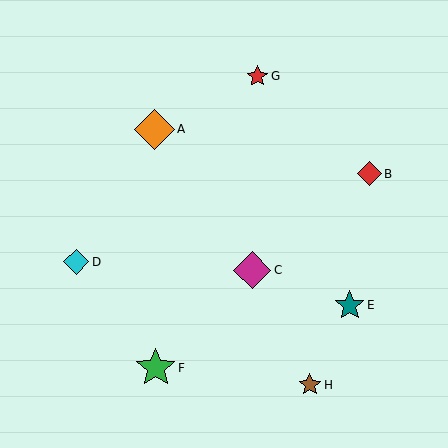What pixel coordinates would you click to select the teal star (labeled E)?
Click at (350, 305) to select the teal star E.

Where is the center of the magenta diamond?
The center of the magenta diamond is at (252, 270).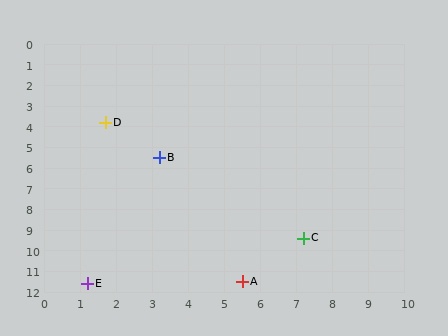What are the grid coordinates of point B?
Point B is at approximately (3.2, 5.5).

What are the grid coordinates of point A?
Point A is at approximately (5.5, 11.5).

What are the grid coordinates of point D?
Point D is at approximately (1.7, 3.8).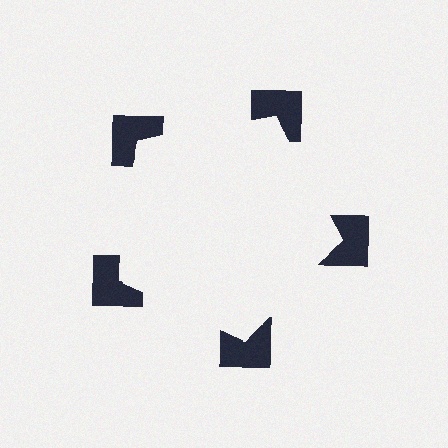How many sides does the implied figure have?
5 sides.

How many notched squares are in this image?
There are 5 — one at each vertex of the illusory pentagon.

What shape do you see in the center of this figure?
An illusory pentagon — its edges are inferred from the aligned wedge cuts in the notched squares, not physically drawn.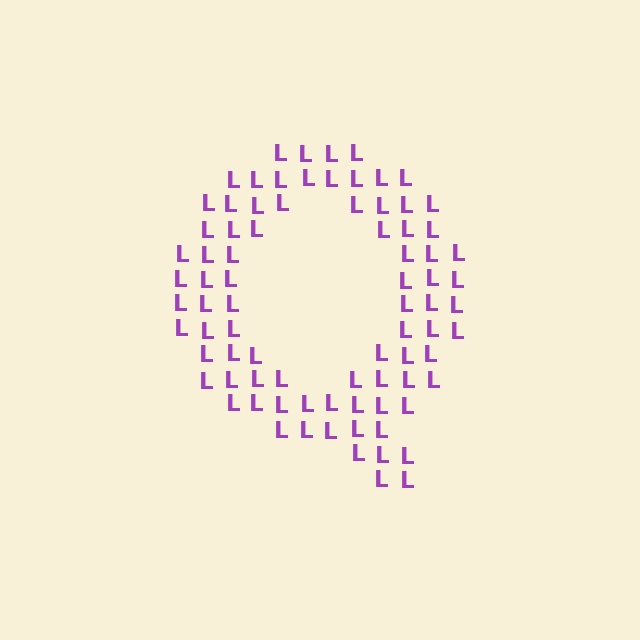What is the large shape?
The large shape is the letter Q.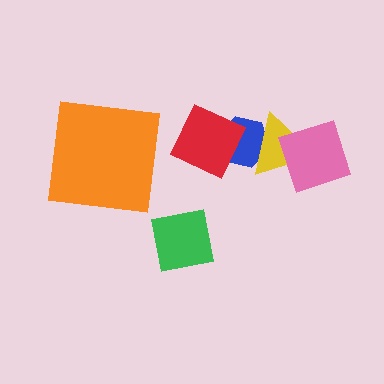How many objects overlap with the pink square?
1 object overlaps with the pink square.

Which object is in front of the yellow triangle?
The pink square is in front of the yellow triangle.